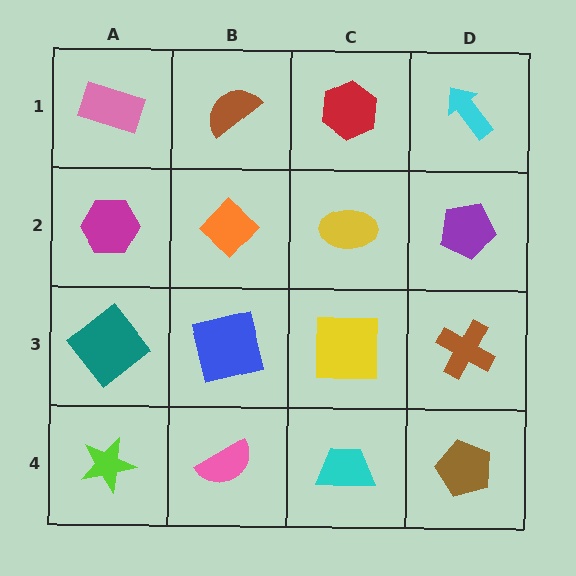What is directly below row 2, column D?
A brown cross.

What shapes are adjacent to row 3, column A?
A magenta hexagon (row 2, column A), a lime star (row 4, column A), a blue square (row 3, column B).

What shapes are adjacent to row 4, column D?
A brown cross (row 3, column D), a cyan trapezoid (row 4, column C).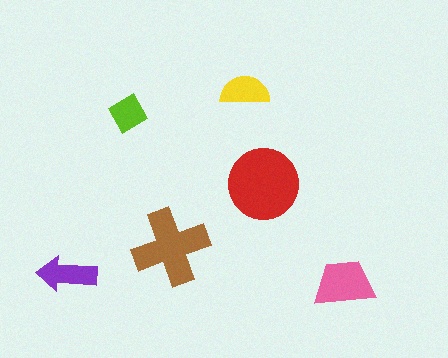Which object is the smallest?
The lime diamond.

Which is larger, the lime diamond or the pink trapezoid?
The pink trapezoid.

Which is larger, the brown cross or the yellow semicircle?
The brown cross.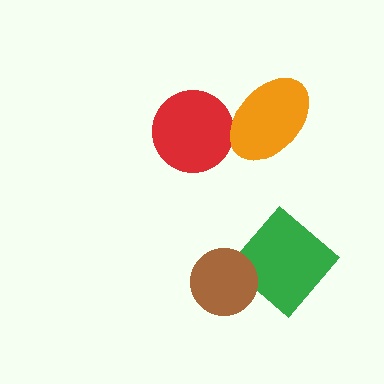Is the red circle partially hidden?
Yes, it is partially covered by another shape.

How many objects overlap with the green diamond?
1 object overlaps with the green diamond.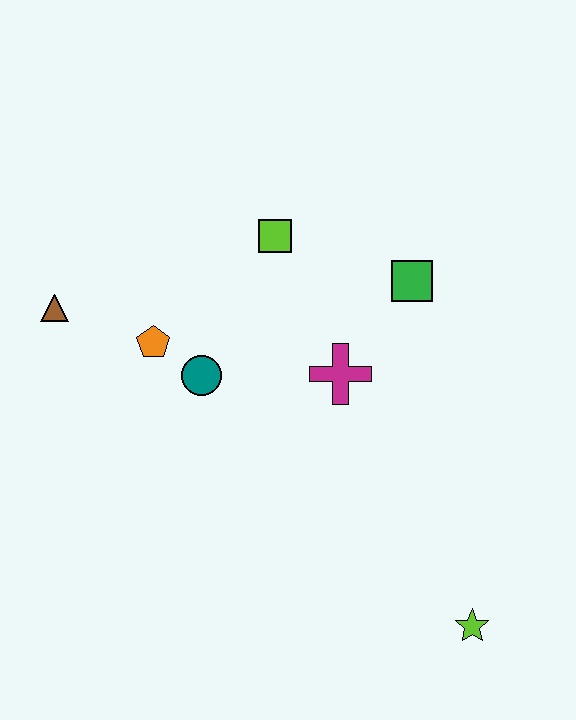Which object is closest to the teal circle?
The orange pentagon is closest to the teal circle.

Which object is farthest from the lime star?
The brown triangle is farthest from the lime star.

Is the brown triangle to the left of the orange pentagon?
Yes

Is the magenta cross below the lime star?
No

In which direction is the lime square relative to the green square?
The lime square is to the left of the green square.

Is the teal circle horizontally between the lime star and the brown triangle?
Yes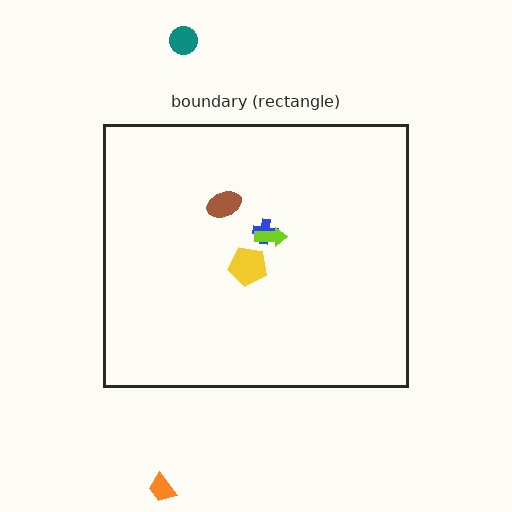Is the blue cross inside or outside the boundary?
Inside.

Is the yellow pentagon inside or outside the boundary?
Inside.